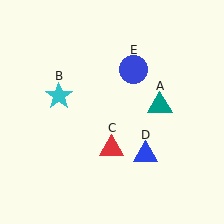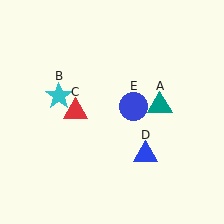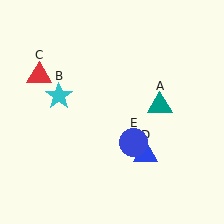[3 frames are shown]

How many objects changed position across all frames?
2 objects changed position: red triangle (object C), blue circle (object E).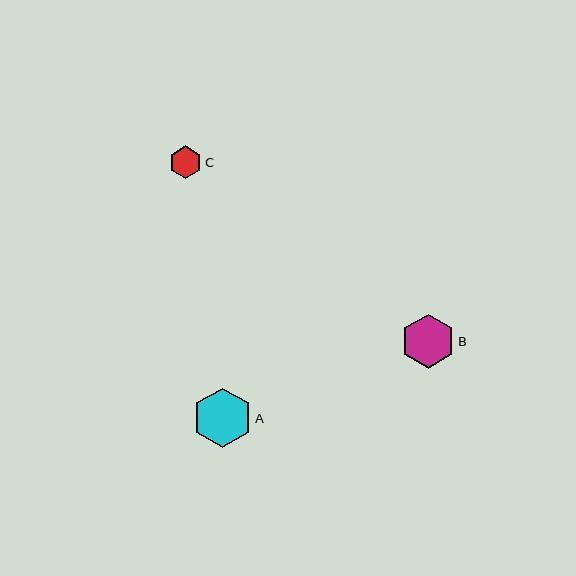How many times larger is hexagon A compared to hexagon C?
Hexagon A is approximately 1.8 times the size of hexagon C.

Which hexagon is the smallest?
Hexagon C is the smallest with a size of approximately 33 pixels.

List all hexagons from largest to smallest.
From largest to smallest: A, B, C.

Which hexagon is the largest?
Hexagon A is the largest with a size of approximately 59 pixels.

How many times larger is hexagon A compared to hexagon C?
Hexagon A is approximately 1.8 times the size of hexagon C.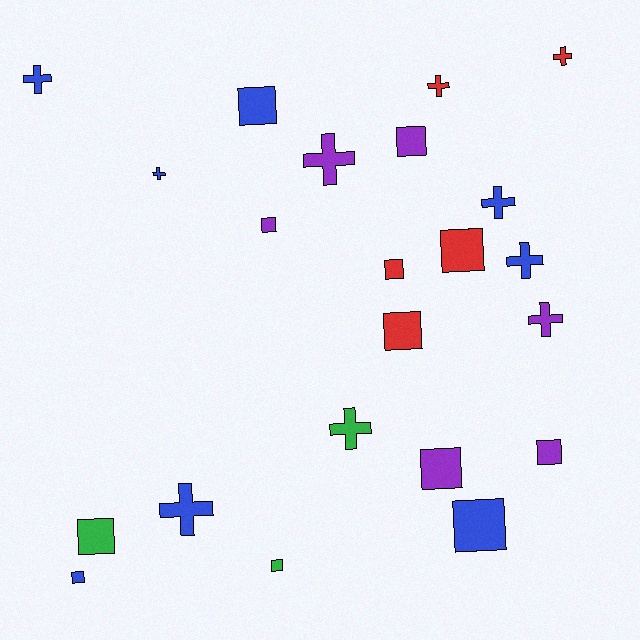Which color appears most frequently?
Blue, with 8 objects.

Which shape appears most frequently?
Square, with 12 objects.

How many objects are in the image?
There are 22 objects.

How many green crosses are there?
There is 1 green cross.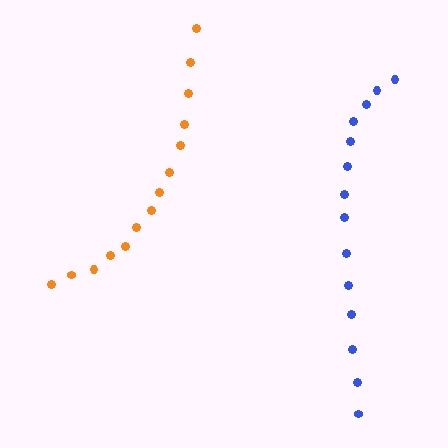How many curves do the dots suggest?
There are 2 distinct paths.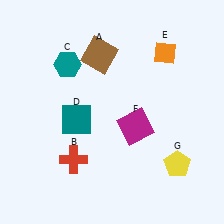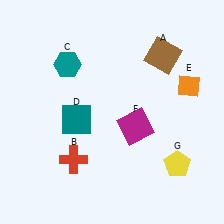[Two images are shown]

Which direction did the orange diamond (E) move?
The orange diamond (E) moved down.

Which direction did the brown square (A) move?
The brown square (A) moved right.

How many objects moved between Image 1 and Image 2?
2 objects moved between the two images.